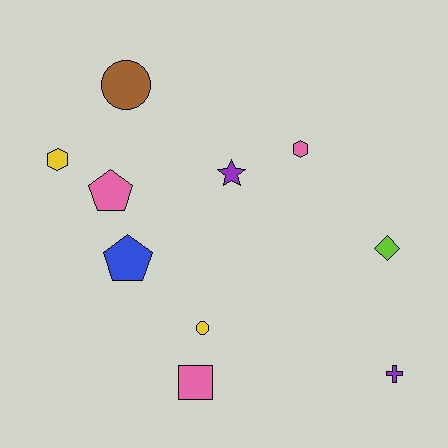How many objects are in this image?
There are 10 objects.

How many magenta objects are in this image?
There are no magenta objects.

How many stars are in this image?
There is 1 star.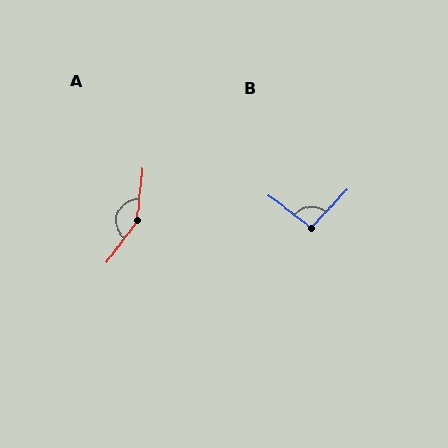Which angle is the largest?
A, at approximately 149 degrees.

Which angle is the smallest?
B, at approximately 96 degrees.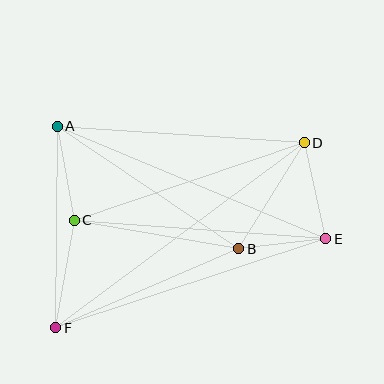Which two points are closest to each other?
Points B and E are closest to each other.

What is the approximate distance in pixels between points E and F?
The distance between E and F is approximately 284 pixels.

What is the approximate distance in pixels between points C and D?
The distance between C and D is approximately 242 pixels.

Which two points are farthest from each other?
Points D and F are farthest from each other.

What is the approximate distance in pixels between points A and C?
The distance between A and C is approximately 96 pixels.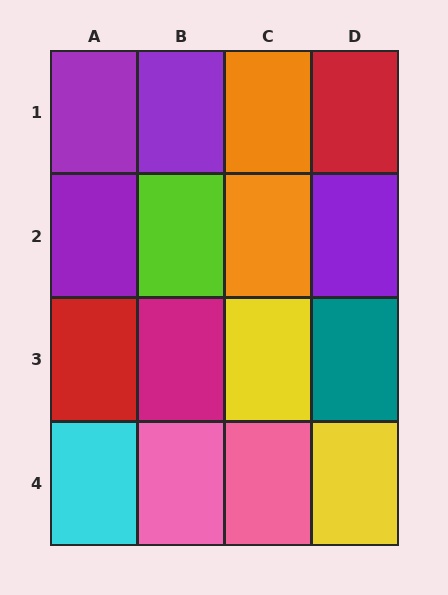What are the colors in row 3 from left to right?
Red, magenta, yellow, teal.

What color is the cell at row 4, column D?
Yellow.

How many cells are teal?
1 cell is teal.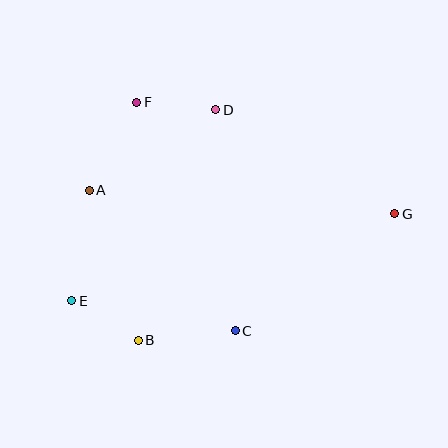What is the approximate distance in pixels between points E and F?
The distance between E and F is approximately 209 pixels.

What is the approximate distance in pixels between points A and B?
The distance between A and B is approximately 158 pixels.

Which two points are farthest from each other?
Points E and G are farthest from each other.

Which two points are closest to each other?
Points B and E are closest to each other.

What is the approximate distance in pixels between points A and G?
The distance between A and G is approximately 306 pixels.